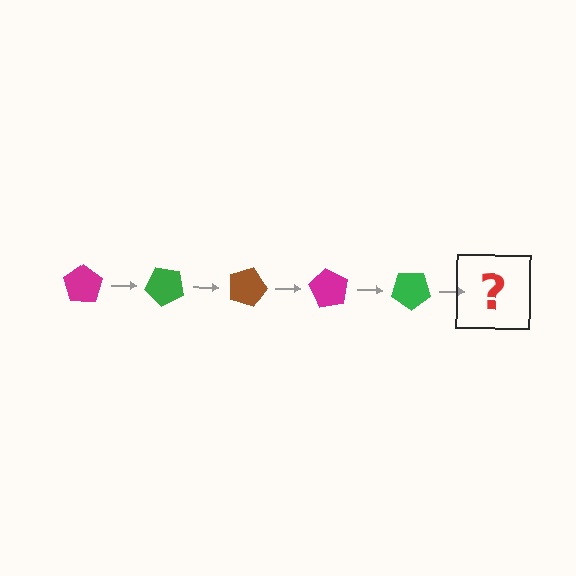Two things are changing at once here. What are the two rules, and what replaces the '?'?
The two rules are that it rotates 45 degrees each step and the color cycles through magenta, green, and brown. The '?' should be a brown pentagon, rotated 225 degrees from the start.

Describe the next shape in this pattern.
It should be a brown pentagon, rotated 225 degrees from the start.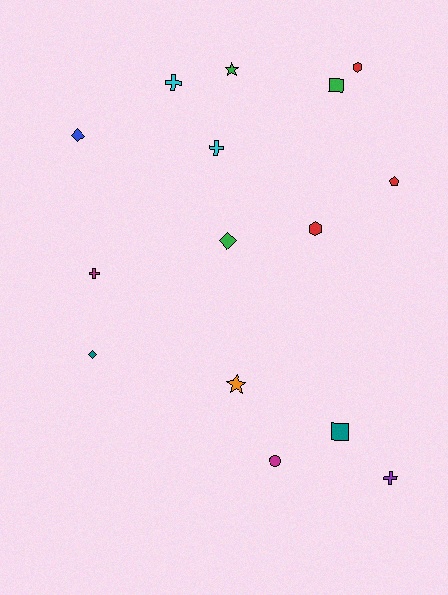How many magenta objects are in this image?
There are 2 magenta objects.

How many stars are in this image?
There are 2 stars.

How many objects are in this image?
There are 15 objects.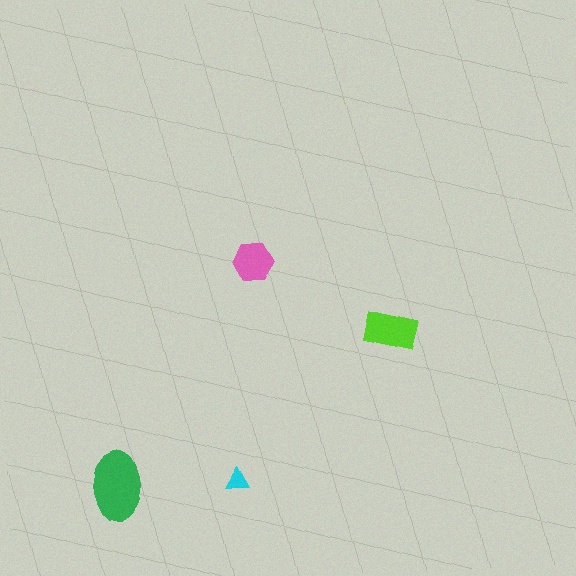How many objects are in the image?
There are 4 objects in the image.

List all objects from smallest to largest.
The cyan triangle, the pink hexagon, the lime rectangle, the green ellipse.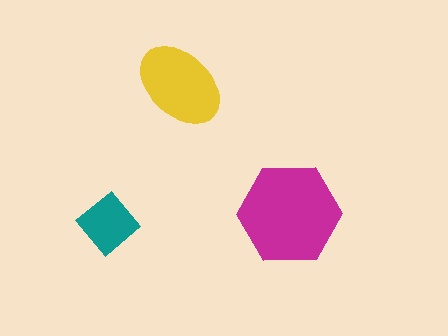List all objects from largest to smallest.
The magenta hexagon, the yellow ellipse, the teal diamond.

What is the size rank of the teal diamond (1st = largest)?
3rd.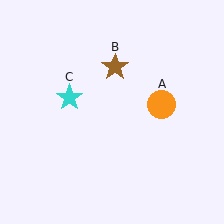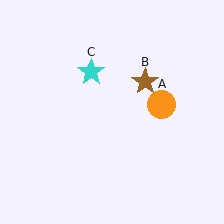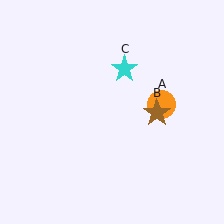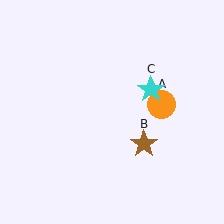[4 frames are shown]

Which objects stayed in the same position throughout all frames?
Orange circle (object A) remained stationary.